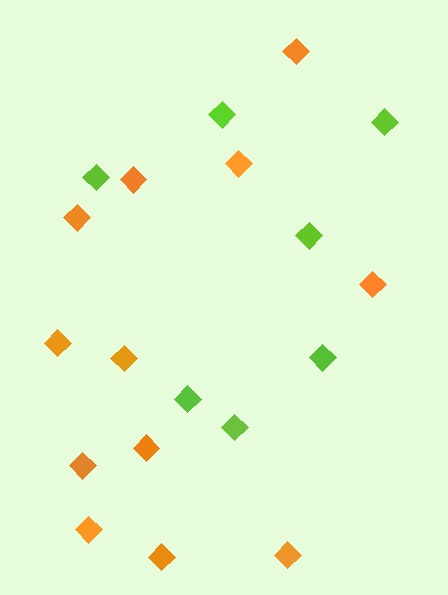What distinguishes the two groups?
There are 2 groups: one group of orange diamonds (12) and one group of lime diamonds (7).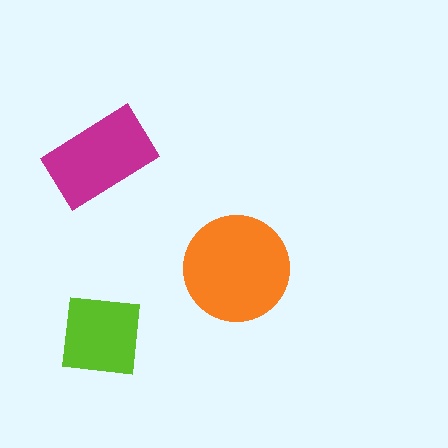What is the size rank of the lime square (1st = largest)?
3rd.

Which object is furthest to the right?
The orange circle is rightmost.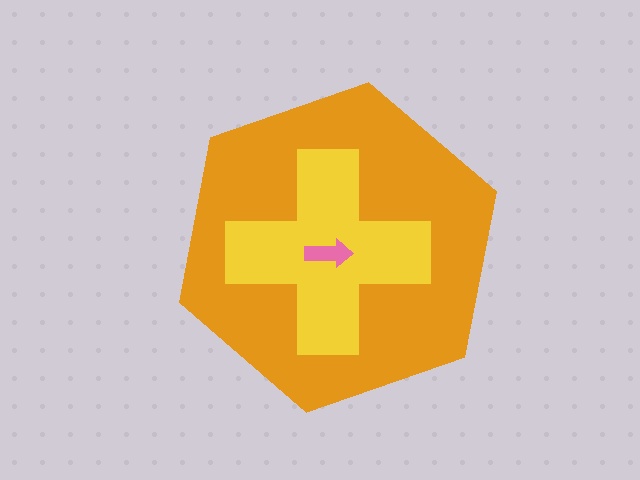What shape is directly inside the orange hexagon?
The yellow cross.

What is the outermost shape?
The orange hexagon.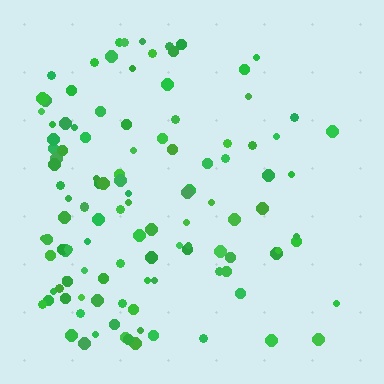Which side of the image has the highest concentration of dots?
The left.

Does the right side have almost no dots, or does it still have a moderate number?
Still a moderate number, just noticeably fewer than the left.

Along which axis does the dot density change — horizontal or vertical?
Horizontal.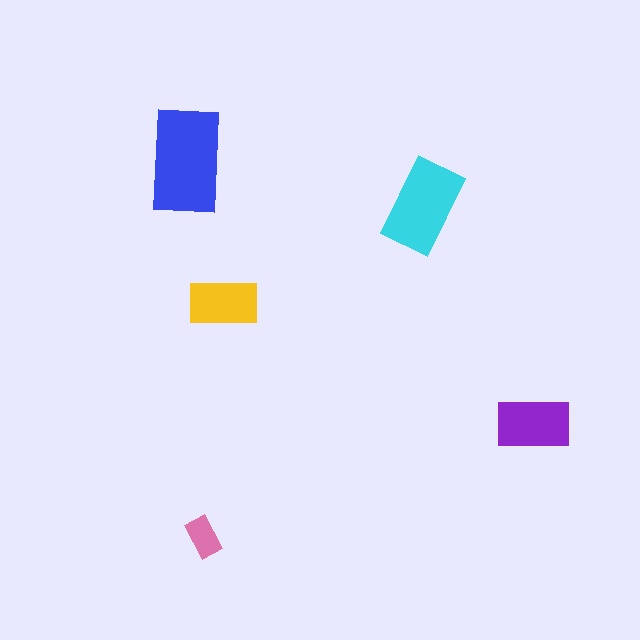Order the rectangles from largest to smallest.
the blue one, the cyan one, the purple one, the yellow one, the pink one.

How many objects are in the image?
There are 5 objects in the image.